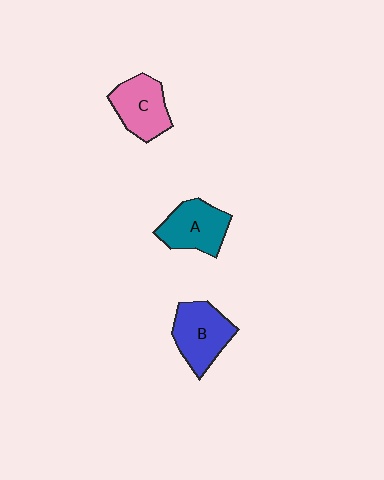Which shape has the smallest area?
Shape C (pink).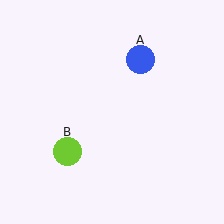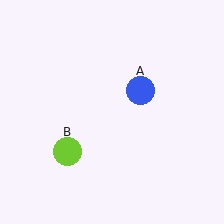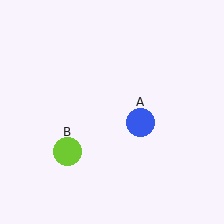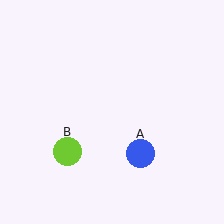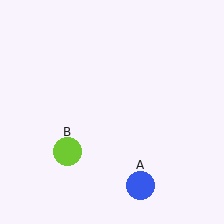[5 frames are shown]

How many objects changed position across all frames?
1 object changed position: blue circle (object A).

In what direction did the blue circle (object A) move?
The blue circle (object A) moved down.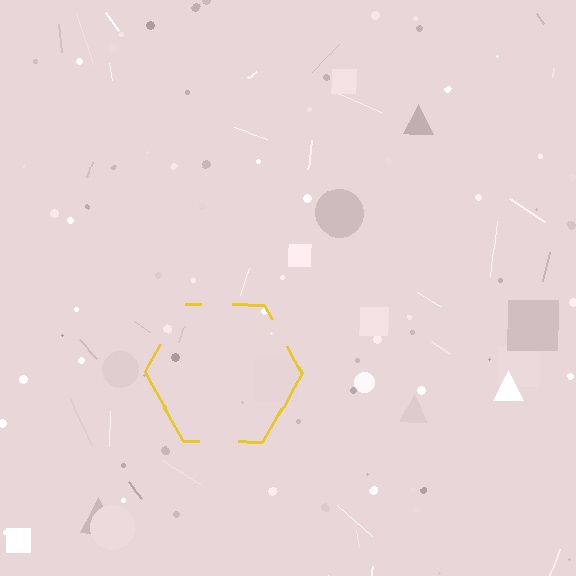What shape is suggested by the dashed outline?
The dashed outline suggests a hexagon.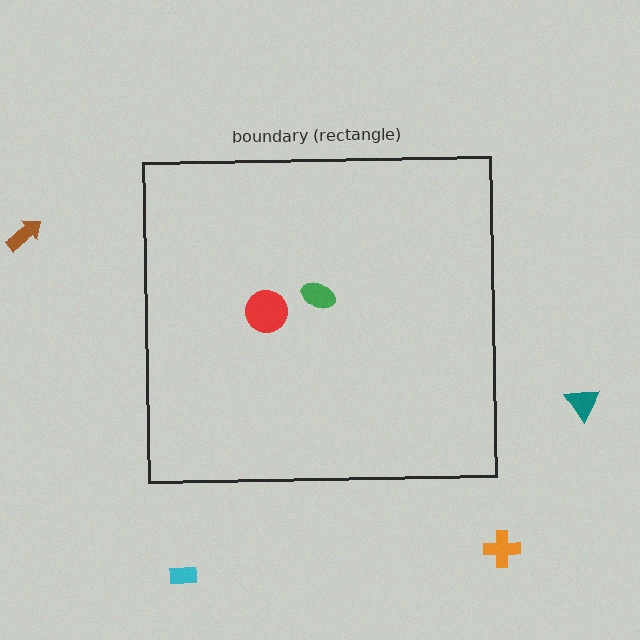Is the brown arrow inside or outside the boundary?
Outside.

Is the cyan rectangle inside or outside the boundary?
Outside.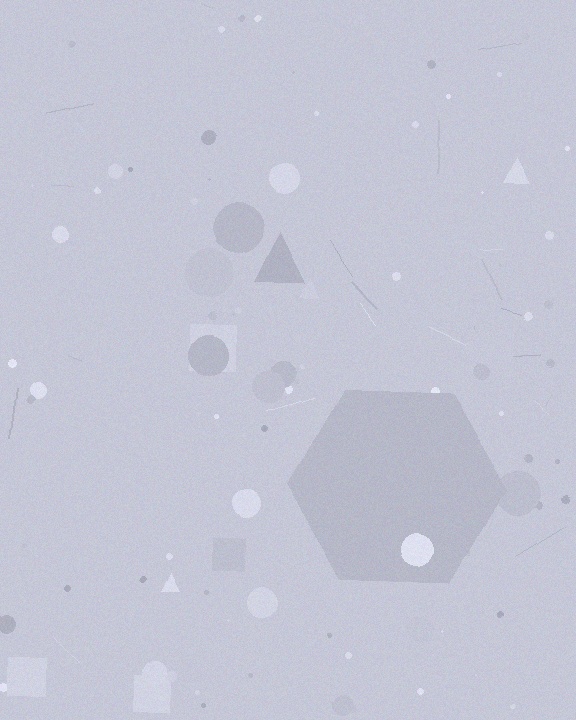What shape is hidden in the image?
A hexagon is hidden in the image.